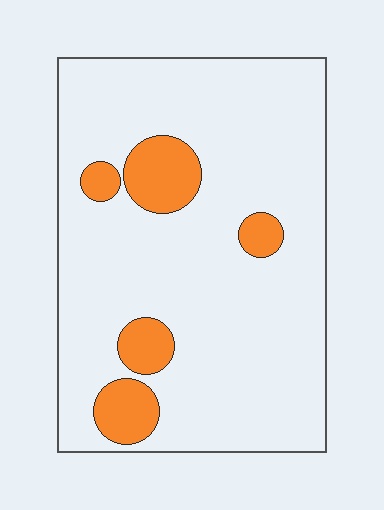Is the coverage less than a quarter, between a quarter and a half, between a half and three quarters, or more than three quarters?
Less than a quarter.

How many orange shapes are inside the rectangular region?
5.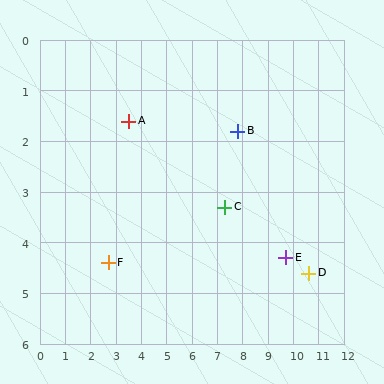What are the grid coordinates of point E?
Point E is at approximately (9.7, 4.3).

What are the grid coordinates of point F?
Point F is at approximately (2.7, 4.4).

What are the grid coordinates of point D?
Point D is at approximately (10.6, 4.6).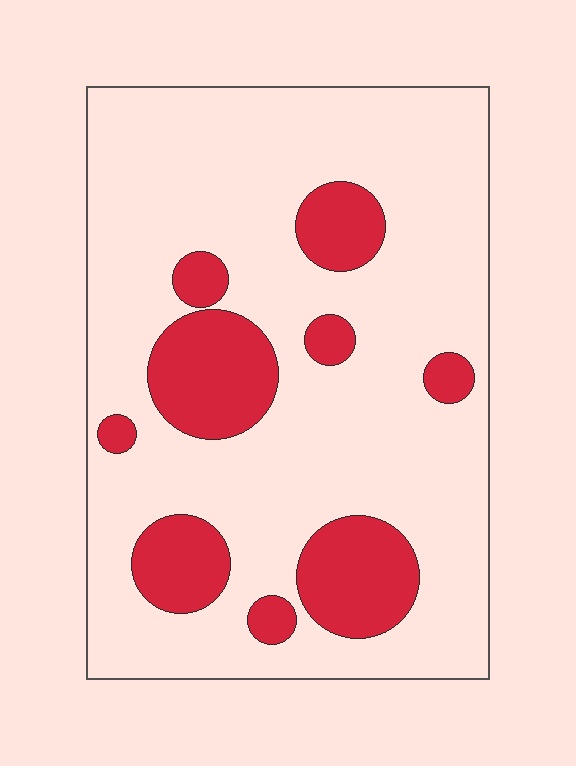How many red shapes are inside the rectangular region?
9.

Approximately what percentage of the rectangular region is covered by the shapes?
Approximately 20%.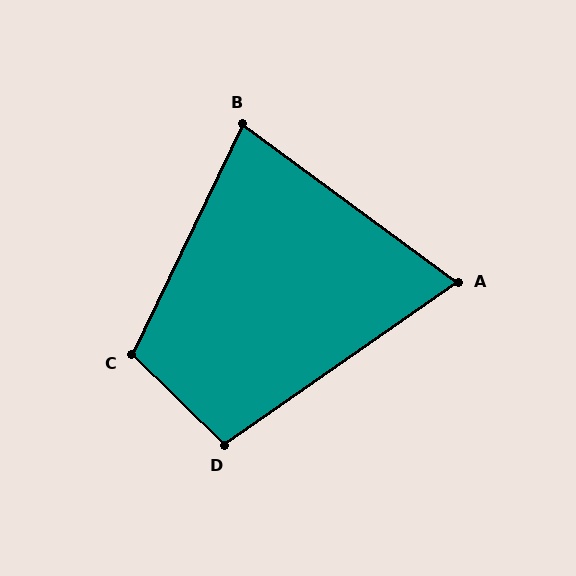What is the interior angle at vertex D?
Approximately 101 degrees (obtuse).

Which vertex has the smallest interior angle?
A, at approximately 71 degrees.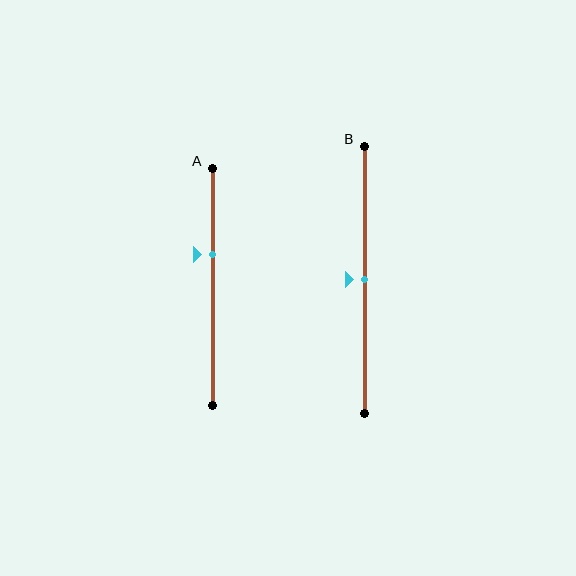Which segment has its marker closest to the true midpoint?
Segment B has its marker closest to the true midpoint.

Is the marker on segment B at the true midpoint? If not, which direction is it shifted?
Yes, the marker on segment B is at the true midpoint.